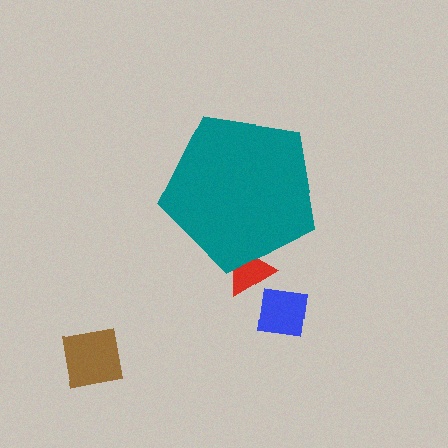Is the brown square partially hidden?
No, the brown square is fully visible.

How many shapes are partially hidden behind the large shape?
1 shape is partially hidden.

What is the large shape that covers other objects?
A teal pentagon.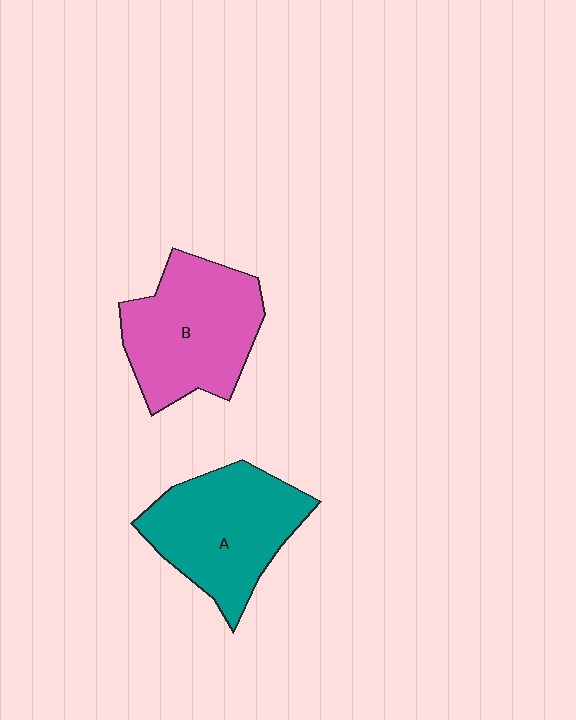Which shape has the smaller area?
Shape A (teal).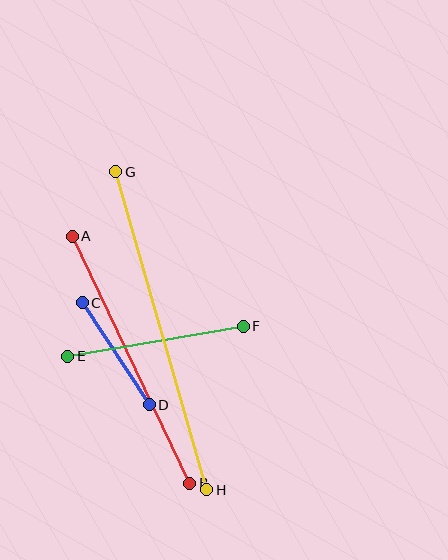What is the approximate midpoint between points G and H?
The midpoint is at approximately (161, 331) pixels.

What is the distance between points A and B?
The distance is approximately 274 pixels.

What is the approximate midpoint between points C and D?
The midpoint is at approximately (116, 354) pixels.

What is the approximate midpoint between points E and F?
The midpoint is at approximately (156, 341) pixels.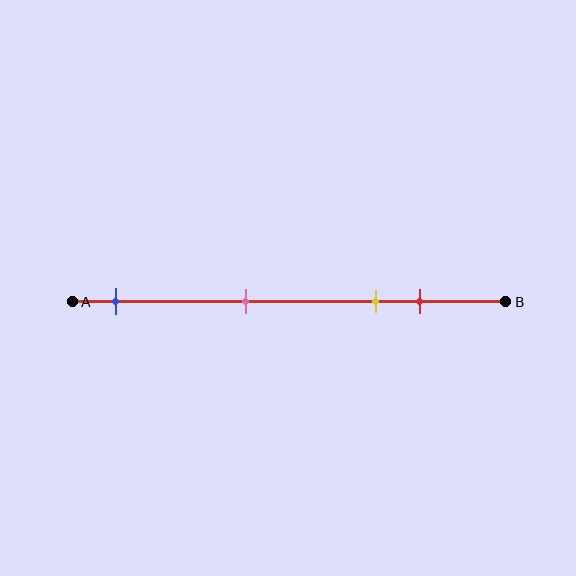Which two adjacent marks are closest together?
The yellow and red marks are the closest adjacent pair.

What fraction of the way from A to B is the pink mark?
The pink mark is approximately 40% (0.4) of the way from A to B.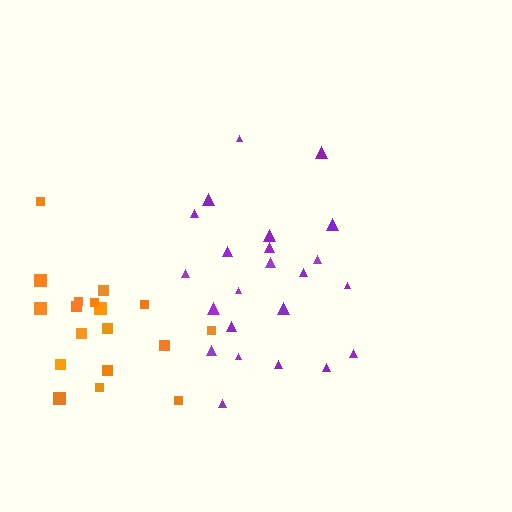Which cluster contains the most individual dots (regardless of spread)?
Purple (23).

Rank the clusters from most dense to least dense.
orange, purple.